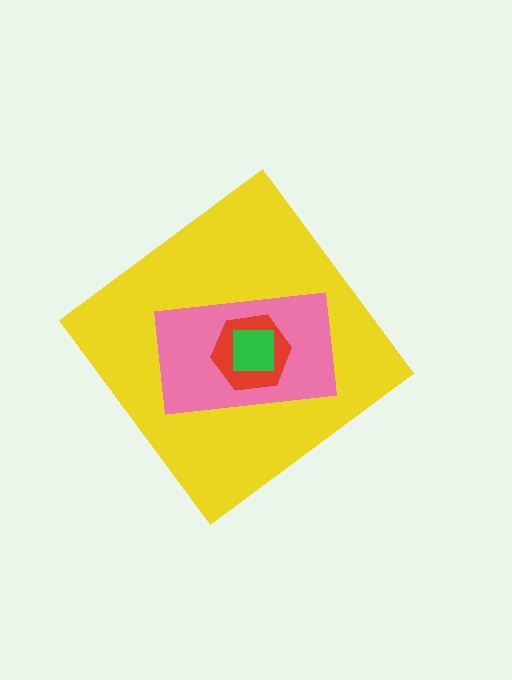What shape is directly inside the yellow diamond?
The pink rectangle.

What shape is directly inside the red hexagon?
The green square.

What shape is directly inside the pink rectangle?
The red hexagon.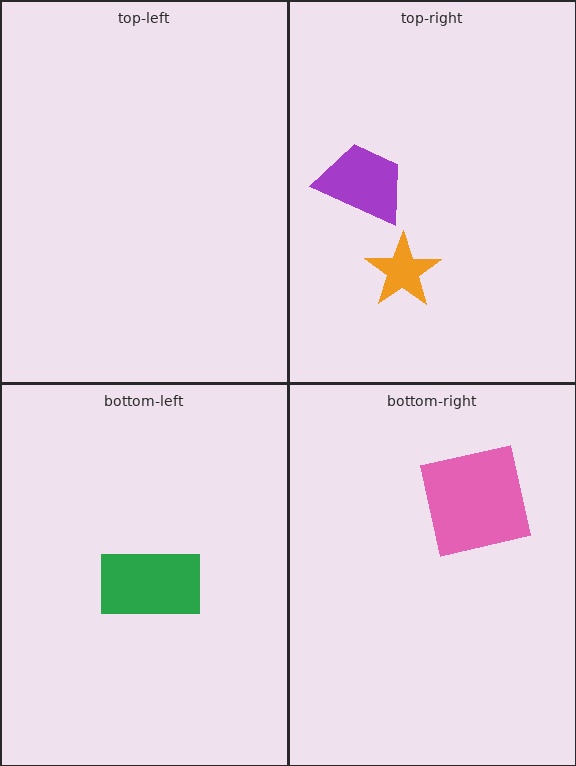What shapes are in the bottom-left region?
The green rectangle.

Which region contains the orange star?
The top-right region.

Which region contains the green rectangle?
The bottom-left region.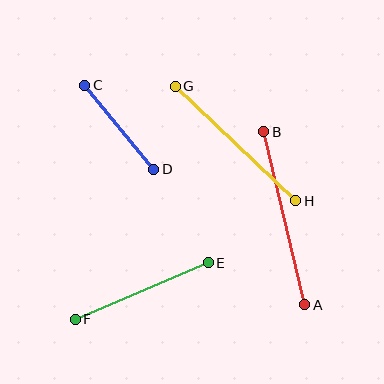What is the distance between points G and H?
The distance is approximately 166 pixels.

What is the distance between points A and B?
The distance is approximately 178 pixels.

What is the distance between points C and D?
The distance is approximately 109 pixels.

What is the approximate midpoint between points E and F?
The midpoint is at approximately (142, 291) pixels.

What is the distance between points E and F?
The distance is approximately 145 pixels.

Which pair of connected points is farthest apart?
Points A and B are farthest apart.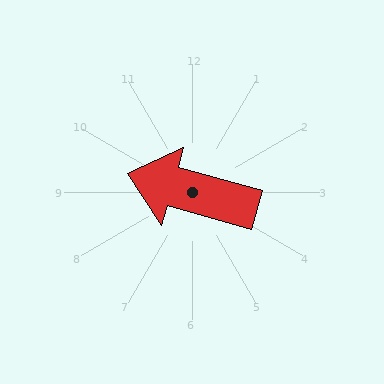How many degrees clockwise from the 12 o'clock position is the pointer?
Approximately 286 degrees.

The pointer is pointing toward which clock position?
Roughly 10 o'clock.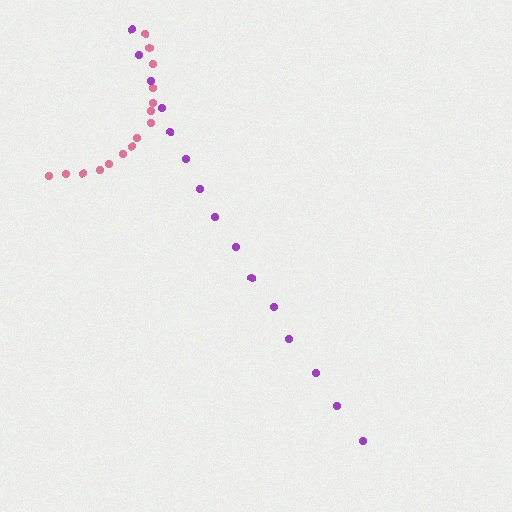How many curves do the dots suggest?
There are 2 distinct paths.